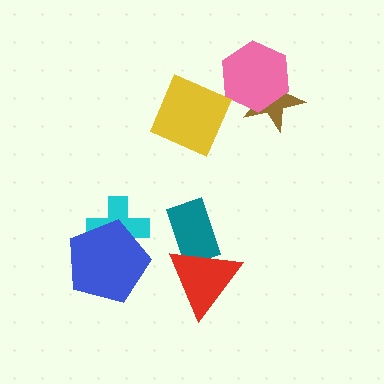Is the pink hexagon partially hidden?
No, no other shape covers it.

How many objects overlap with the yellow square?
0 objects overlap with the yellow square.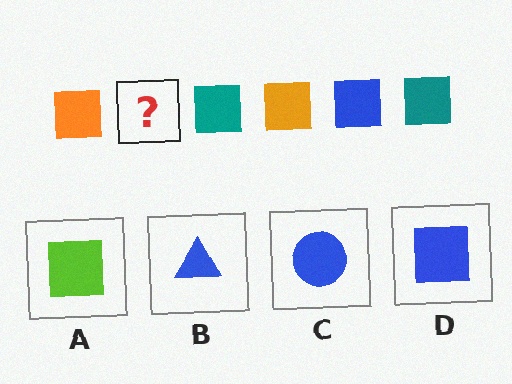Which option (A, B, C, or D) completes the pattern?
D.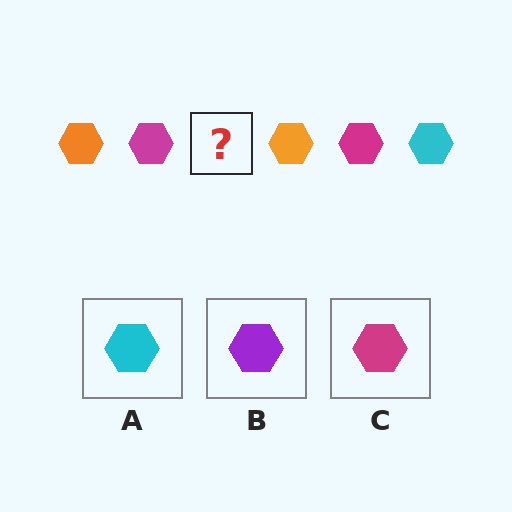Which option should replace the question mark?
Option A.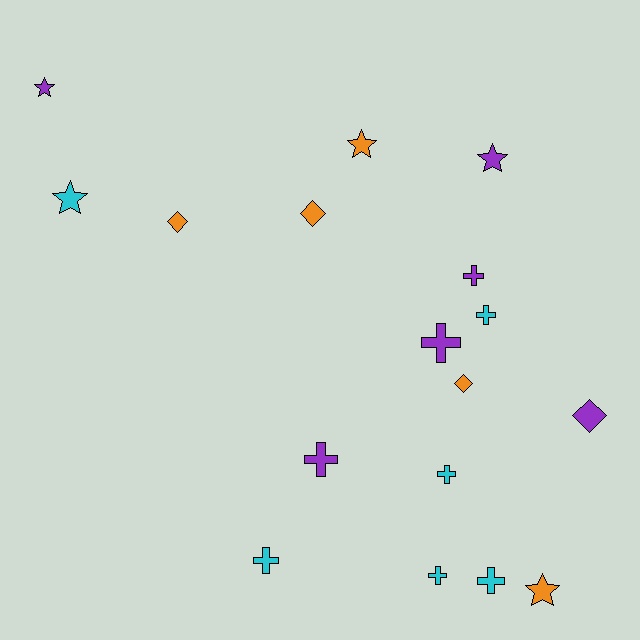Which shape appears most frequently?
Cross, with 8 objects.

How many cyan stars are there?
There is 1 cyan star.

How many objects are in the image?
There are 17 objects.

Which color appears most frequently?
Cyan, with 6 objects.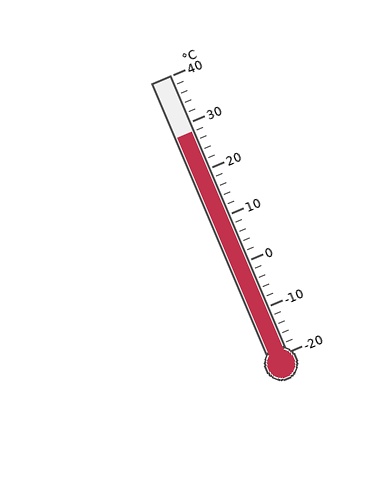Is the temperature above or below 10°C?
The temperature is above 10°C.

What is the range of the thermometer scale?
The thermometer scale ranges from -20°C to 40°C.